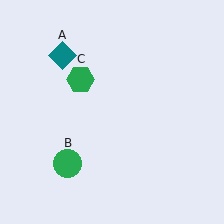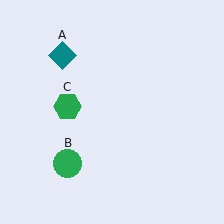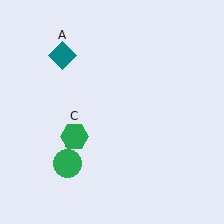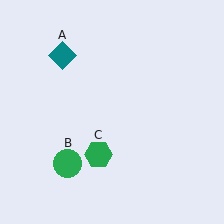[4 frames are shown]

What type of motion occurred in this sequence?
The green hexagon (object C) rotated counterclockwise around the center of the scene.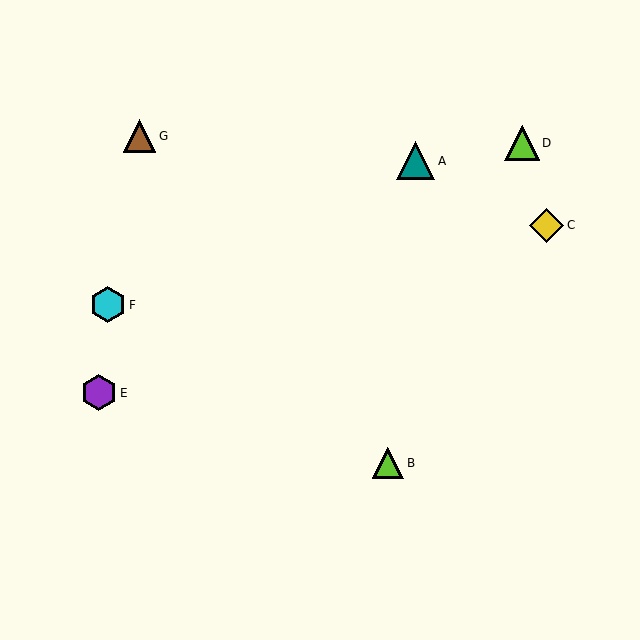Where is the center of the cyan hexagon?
The center of the cyan hexagon is at (108, 305).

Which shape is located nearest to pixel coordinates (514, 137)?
The lime triangle (labeled D) at (522, 143) is nearest to that location.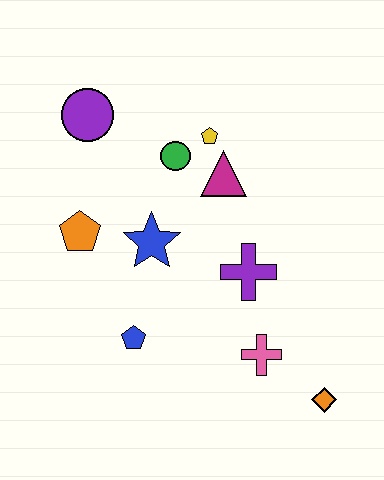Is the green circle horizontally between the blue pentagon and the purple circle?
No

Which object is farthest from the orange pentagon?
The orange diamond is farthest from the orange pentagon.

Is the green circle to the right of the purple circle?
Yes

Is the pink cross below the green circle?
Yes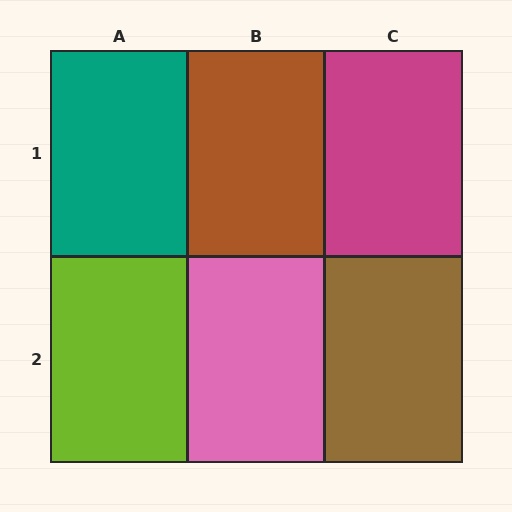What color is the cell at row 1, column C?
Magenta.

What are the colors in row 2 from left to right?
Lime, pink, brown.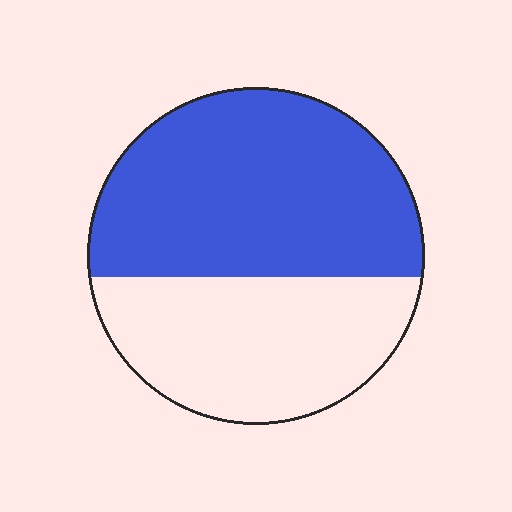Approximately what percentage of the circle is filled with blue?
Approximately 60%.